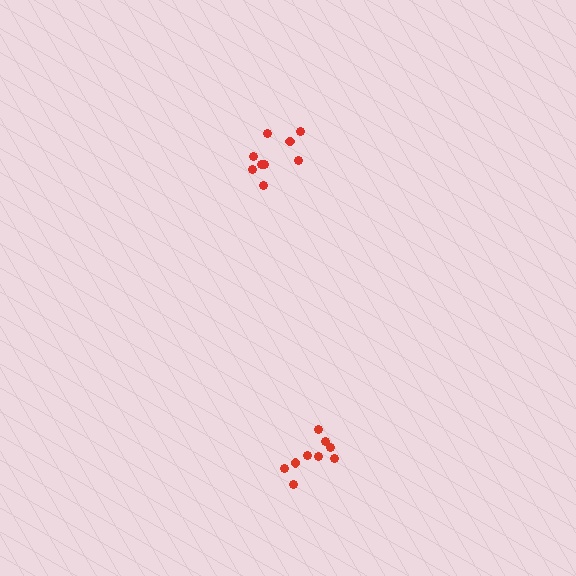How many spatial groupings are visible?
There are 2 spatial groupings.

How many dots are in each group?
Group 1: 9 dots, Group 2: 9 dots (18 total).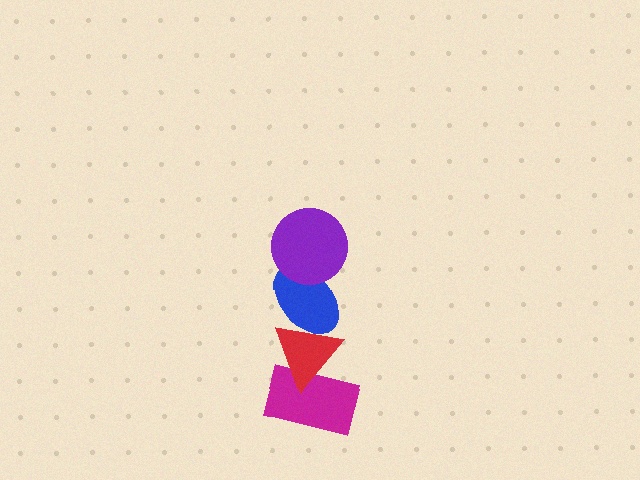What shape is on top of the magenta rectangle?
The red triangle is on top of the magenta rectangle.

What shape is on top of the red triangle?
The blue ellipse is on top of the red triangle.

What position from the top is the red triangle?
The red triangle is 3rd from the top.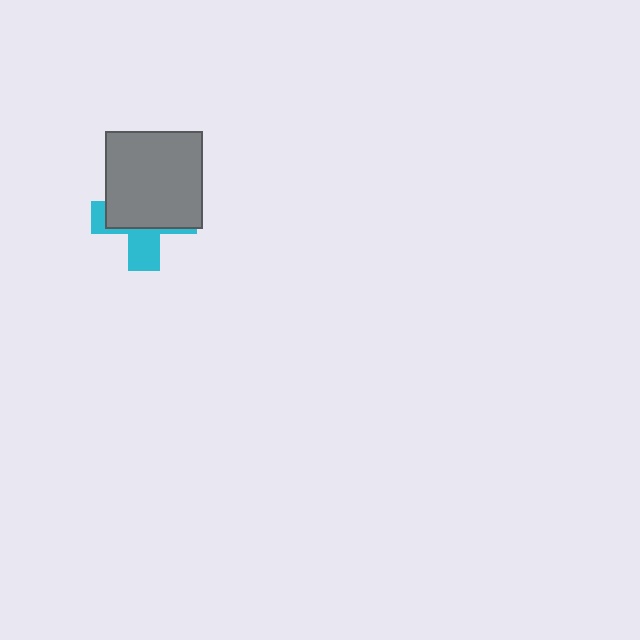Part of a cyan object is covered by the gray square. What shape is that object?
It is a cross.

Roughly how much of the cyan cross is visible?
A small part of it is visible (roughly 35%).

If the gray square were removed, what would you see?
You would see the complete cyan cross.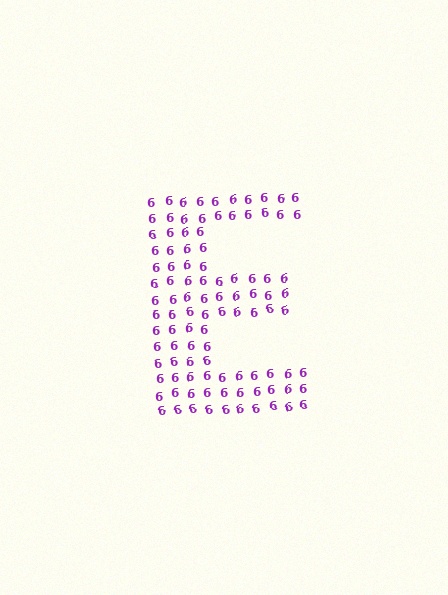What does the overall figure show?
The overall figure shows the letter E.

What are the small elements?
The small elements are digit 6's.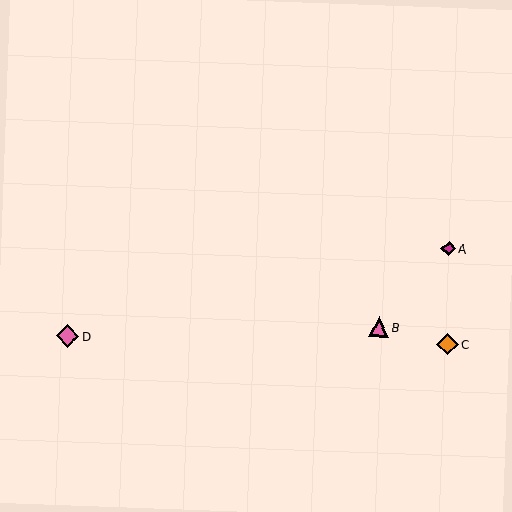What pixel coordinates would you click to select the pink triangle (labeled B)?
Click at (379, 327) to select the pink triangle B.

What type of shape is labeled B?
Shape B is a pink triangle.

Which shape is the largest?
The pink diamond (labeled D) is the largest.